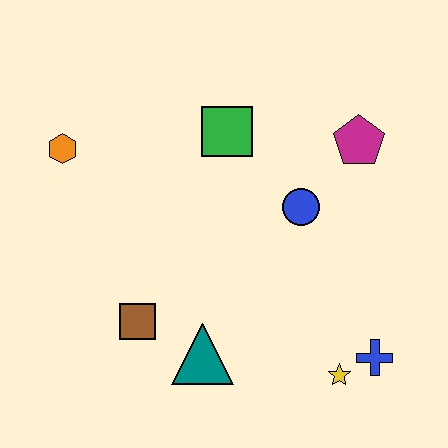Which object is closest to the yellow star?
The blue cross is closest to the yellow star.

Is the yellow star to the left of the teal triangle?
No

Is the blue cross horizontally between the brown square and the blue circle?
No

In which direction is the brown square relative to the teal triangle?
The brown square is to the left of the teal triangle.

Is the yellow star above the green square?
No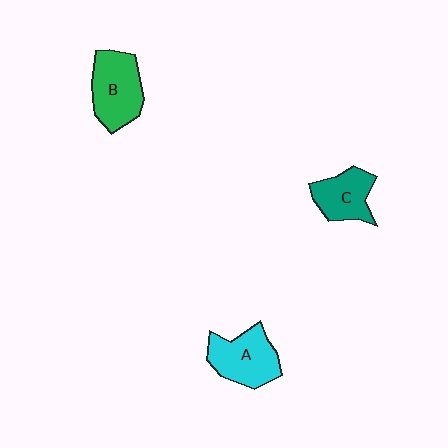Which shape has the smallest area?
Shape C (teal).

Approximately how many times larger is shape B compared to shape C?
Approximately 1.3 times.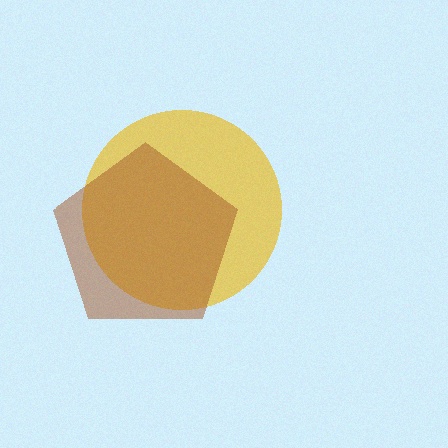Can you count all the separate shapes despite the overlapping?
Yes, there are 2 separate shapes.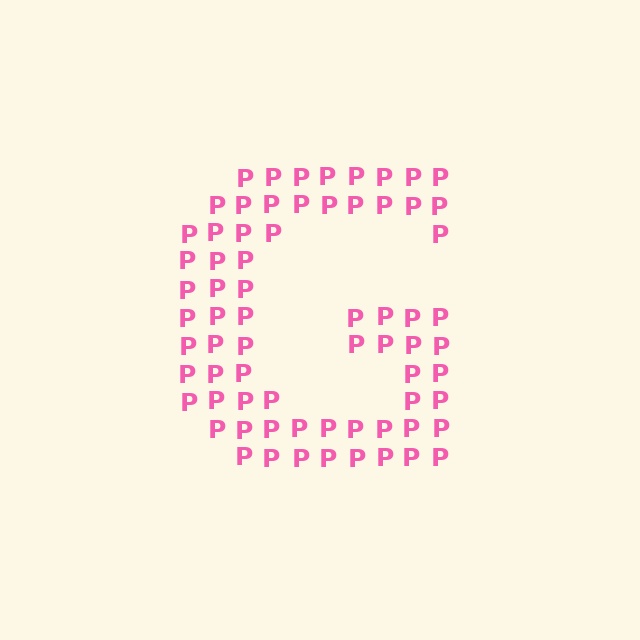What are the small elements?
The small elements are letter P's.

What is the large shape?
The large shape is the letter G.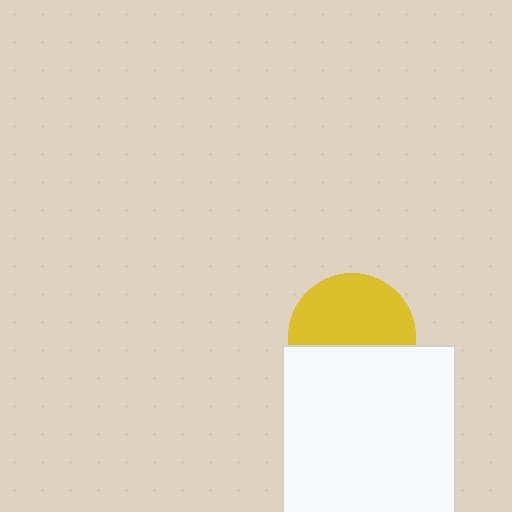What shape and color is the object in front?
The object in front is a white rectangle.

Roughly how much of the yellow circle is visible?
About half of it is visible (roughly 58%).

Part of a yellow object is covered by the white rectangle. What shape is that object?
It is a circle.